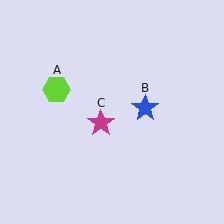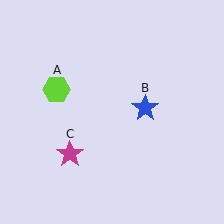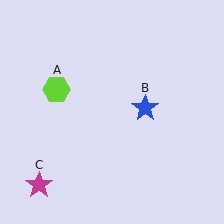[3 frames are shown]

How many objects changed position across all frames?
1 object changed position: magenta star (object C).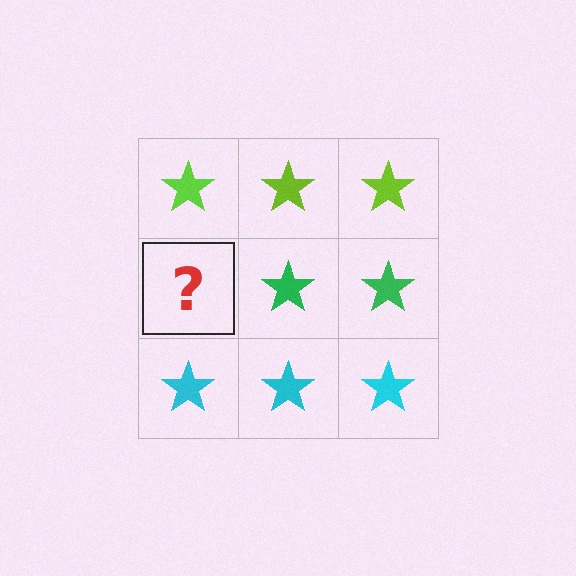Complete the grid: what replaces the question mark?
The question mark should be replaced with a green star.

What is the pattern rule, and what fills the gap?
The rule is that each row has a consistent color. The gap should be filled with a green star.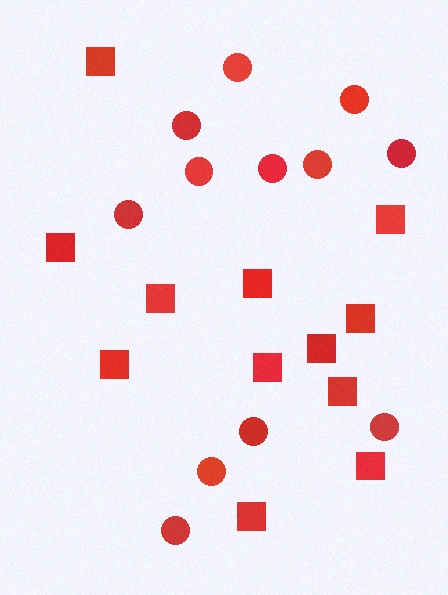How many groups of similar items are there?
There are 2 groups: one group of circles (12) and one group of squares (12).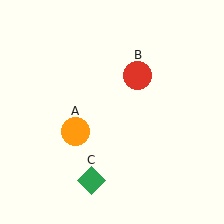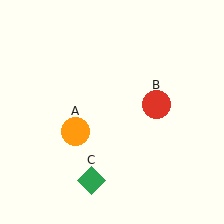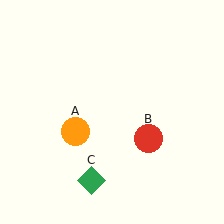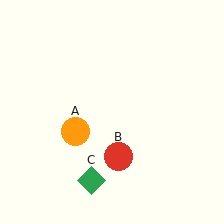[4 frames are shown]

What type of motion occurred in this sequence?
The red circle (object B) rotated clockwise around the center of the scene.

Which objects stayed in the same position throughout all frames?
Orange circle (object A) and green diamond (object C) remained stationary.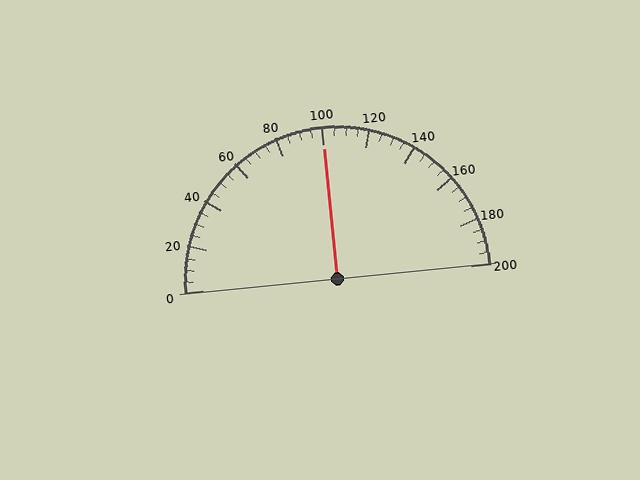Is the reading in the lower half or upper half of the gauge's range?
The reading is in the upper half of the range (0 to 200).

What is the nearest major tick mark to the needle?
The nearest major tick mark is 100.